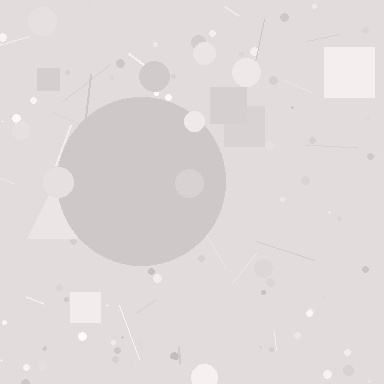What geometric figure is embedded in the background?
A circle is embedded in the background.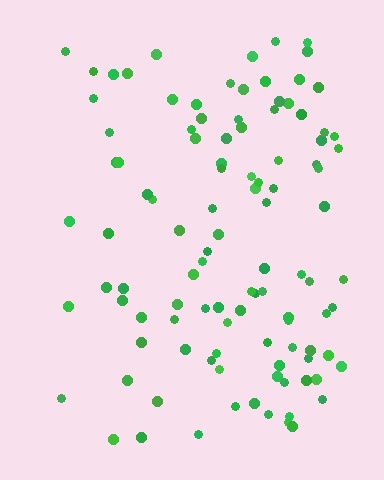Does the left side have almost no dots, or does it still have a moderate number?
Still a moderate number, just noticeably fewer than the right.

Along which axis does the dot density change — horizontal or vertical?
Horizontal.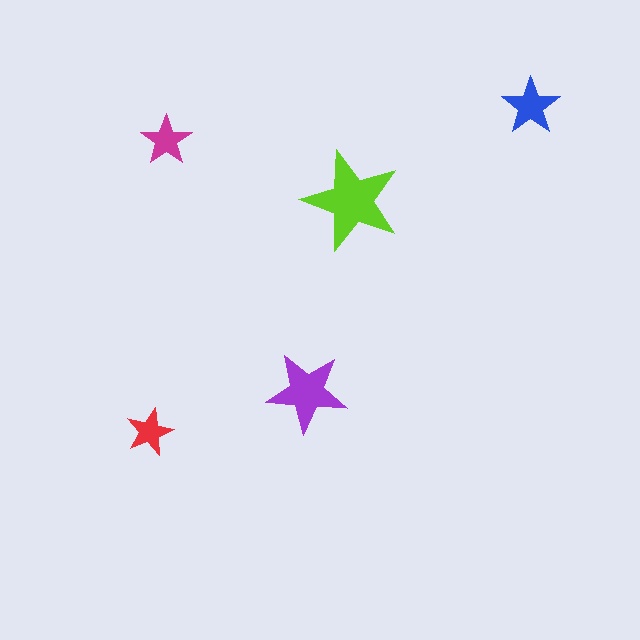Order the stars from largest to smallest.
the lime one, the purple one, the blue one, the magenta one, the red one.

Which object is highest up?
The blue star is topmost.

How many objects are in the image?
There are 5 objects in the image.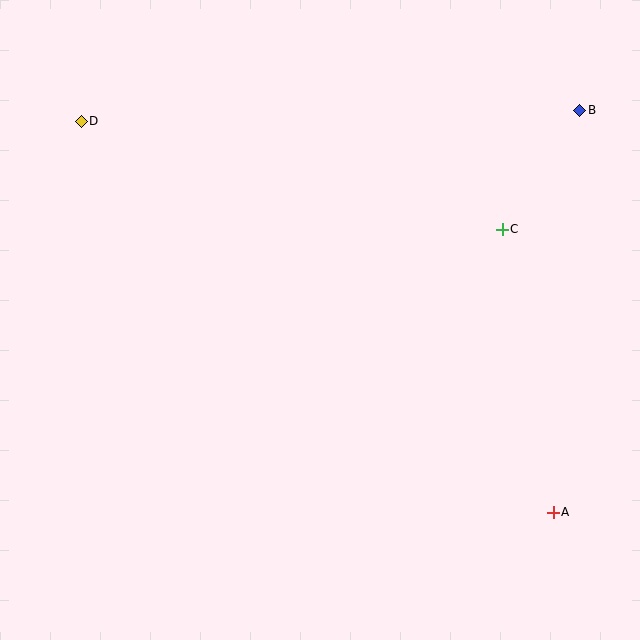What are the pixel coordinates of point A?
Point A is at (553, 512).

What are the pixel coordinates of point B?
Point B is at (580, 110).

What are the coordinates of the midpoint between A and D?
The midpoint between A and D is at (317, 317).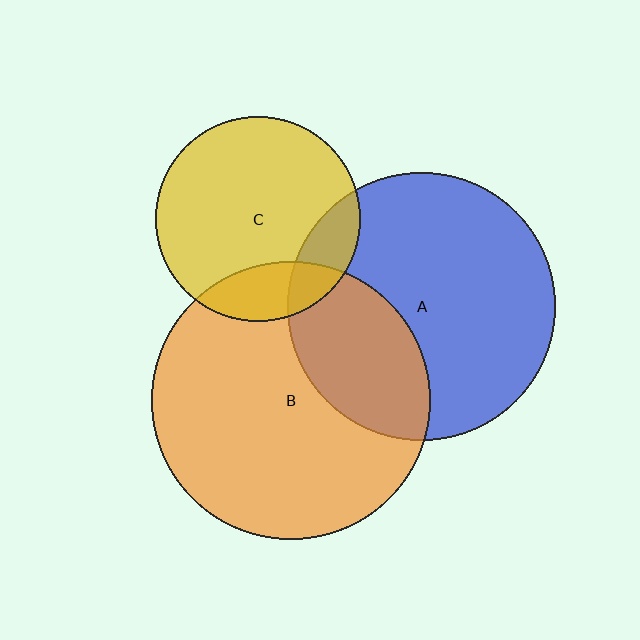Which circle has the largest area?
Circle B (orange).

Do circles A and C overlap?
Yes.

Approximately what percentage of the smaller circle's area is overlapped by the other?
Approximately 15%.